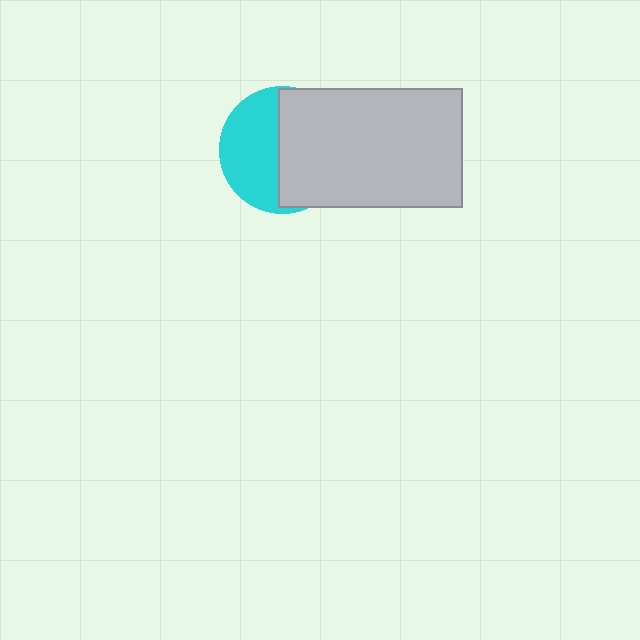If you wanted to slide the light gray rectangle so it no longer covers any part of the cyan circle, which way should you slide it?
Slide it right — that is the most direct way to separate the two shapes.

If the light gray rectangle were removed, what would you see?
You would see the complete cyan circle.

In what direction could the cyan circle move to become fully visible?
The cyan circle could move left. That would shift it out from behind the light gray rectangle entirely.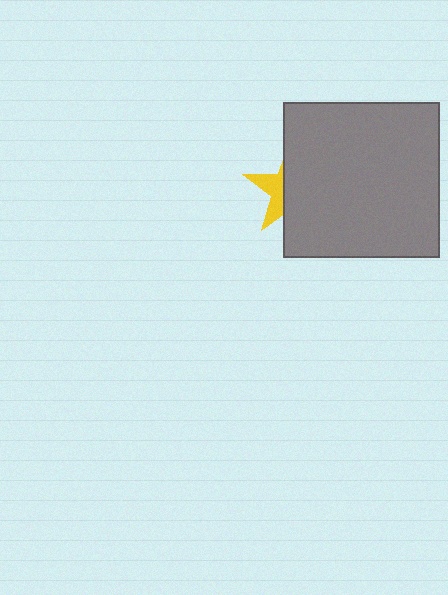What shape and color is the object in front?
The object in front is a gray square.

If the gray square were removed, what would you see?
You would see the complete yellow star.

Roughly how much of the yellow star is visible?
A small part of it is visible (roughly 36%).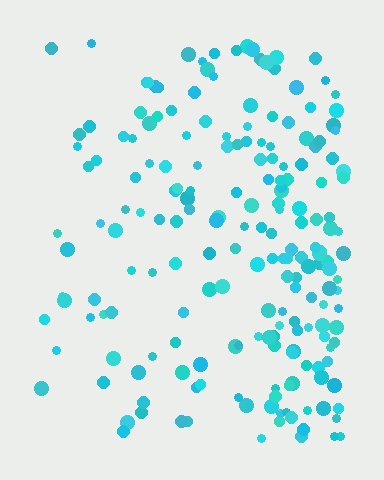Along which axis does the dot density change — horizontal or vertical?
Horizontal.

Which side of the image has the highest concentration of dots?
The right.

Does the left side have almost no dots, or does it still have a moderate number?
Still a moderate number, just noticeably fewer than the right.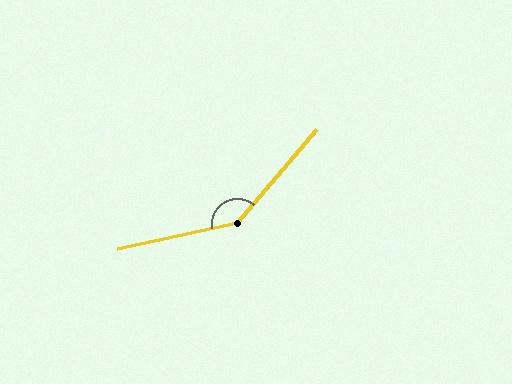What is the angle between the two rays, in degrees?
Approximately 142 degrees.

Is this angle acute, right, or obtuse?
It is obtuse.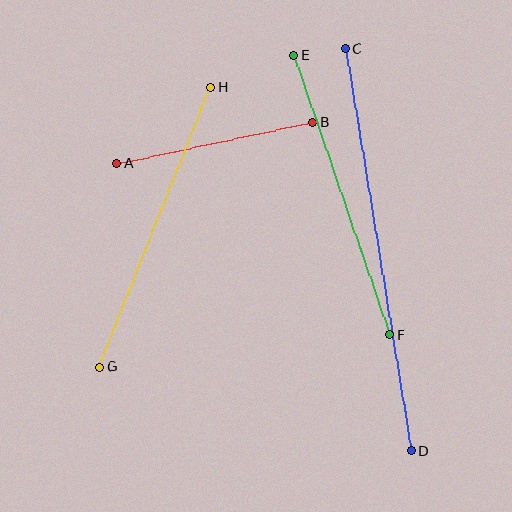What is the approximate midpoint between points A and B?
The midpoint is at approximately (214, 143) pixels.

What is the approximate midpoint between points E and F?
The midpoint is at approximately (342, 195) pixels.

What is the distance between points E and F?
The distance is approximately 296 pixels.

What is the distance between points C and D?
The distance is approximately 408 pixels.